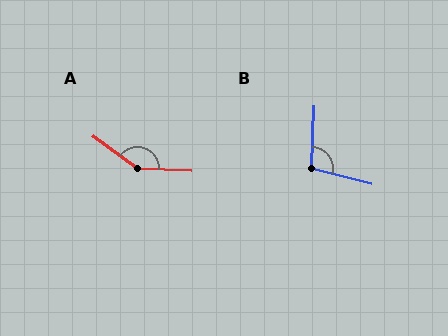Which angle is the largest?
A, at approximately 147 degrees.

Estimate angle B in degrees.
Approximately 102 degrees.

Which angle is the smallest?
B, at approximately 102 degrees.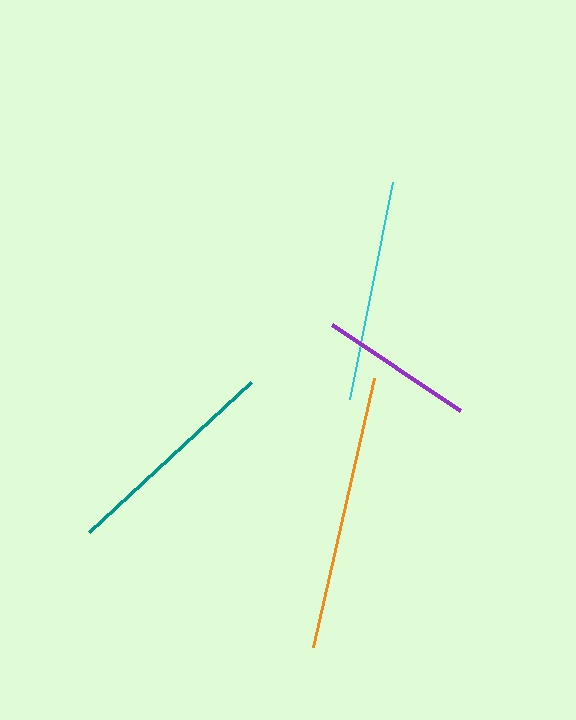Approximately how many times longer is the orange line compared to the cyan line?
The orange line is approximately 1.2 times the length of the cyan line.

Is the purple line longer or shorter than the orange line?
The orange line is longer than the purple line.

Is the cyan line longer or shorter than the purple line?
The cyan line is longer than the purple line.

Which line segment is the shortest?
The purple line is the shortest at approximately 154 pixels.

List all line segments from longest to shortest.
From longest to shortest: orange, cyan, teal, purple.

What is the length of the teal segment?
The teal segment is approximately 220 pixels long.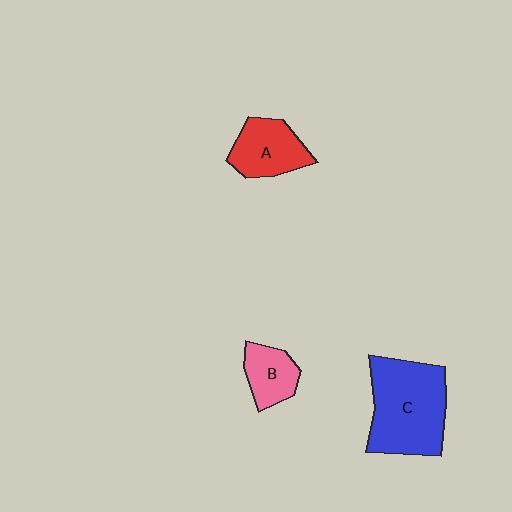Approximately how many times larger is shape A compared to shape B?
Approximately 1.3 times.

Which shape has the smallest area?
Shape B (pink).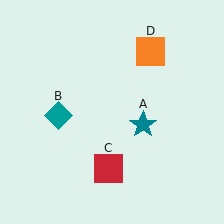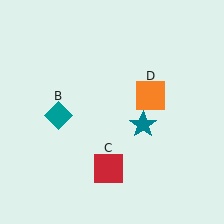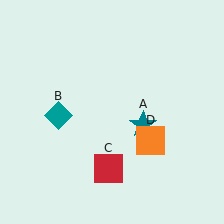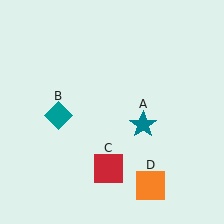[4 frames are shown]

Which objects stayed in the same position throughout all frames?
Teal star (object A) and teal diamond (object B) and red square (object C) remained stationary.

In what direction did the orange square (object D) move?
The orange square (object D) moved down.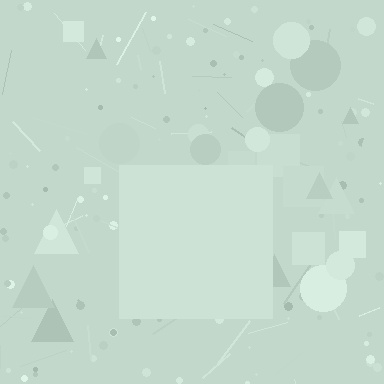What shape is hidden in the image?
A square is hidden in the image.